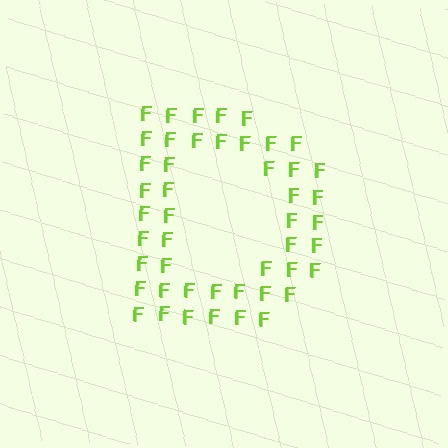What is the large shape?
The large shape is the letter D.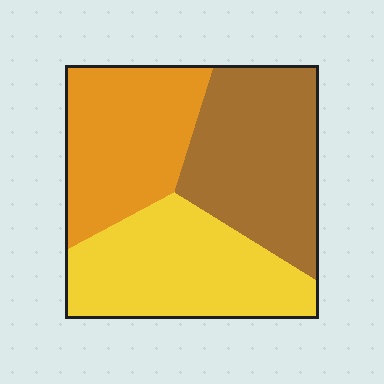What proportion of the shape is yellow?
Yellow covers roughly 35% of the shape.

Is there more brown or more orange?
Brown.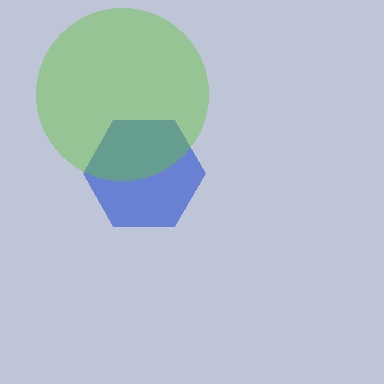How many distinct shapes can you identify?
There are 2 distinct shapes: a blue hexagon, a lime circle.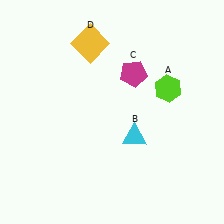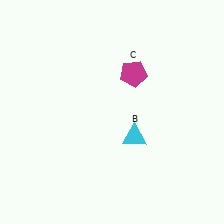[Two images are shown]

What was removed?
The yellow square (D), the lime hexagon (A) were removed in Image 2.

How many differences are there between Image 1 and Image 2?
There are 2 differences between the two images.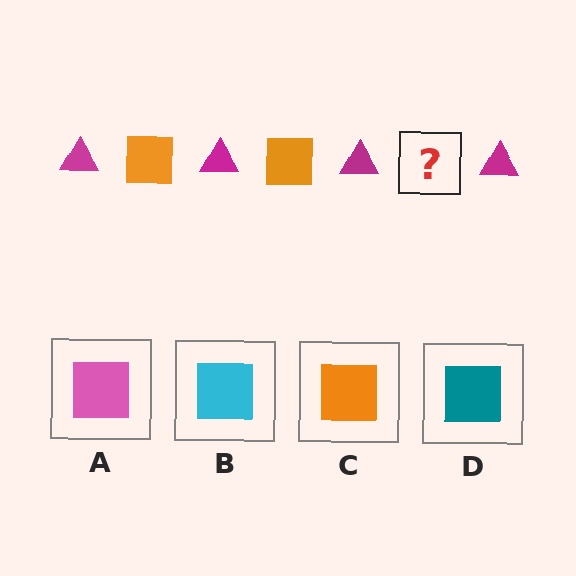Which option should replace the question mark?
Option C.